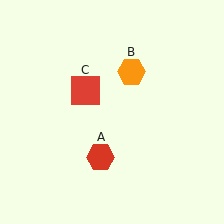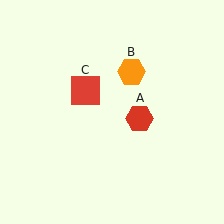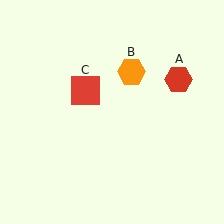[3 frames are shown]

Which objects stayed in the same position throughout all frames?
Orange hexagon (object B) and red square (object C) remained stationary.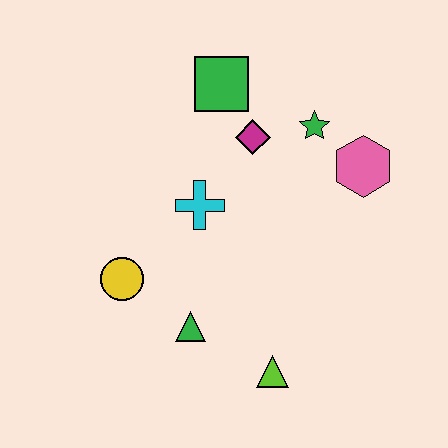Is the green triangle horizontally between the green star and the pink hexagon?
No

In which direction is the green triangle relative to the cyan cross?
The green triangle is below the cyan cross.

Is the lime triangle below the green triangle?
Yes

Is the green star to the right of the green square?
Yes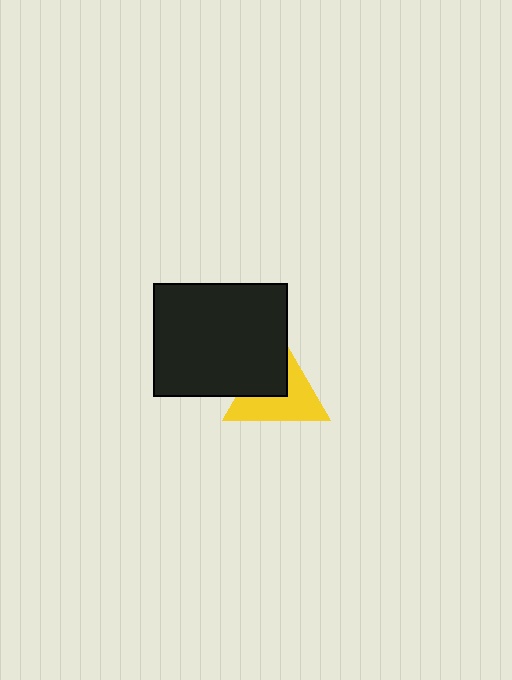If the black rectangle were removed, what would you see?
You would see the complete yellow triangle.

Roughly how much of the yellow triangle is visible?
About half of it is visible (roughly 59%).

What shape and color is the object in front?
The object in front is a black rectangle.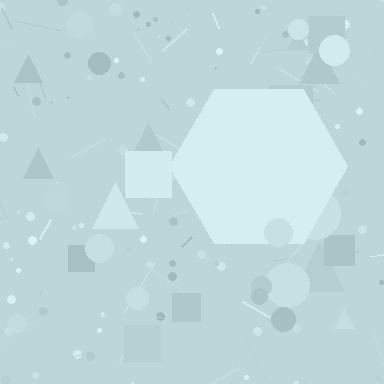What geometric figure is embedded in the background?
A hexagon is embedded in the background.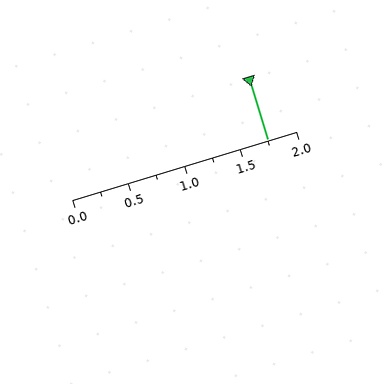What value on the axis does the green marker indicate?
The marker indicates approximately 1.75.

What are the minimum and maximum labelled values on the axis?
The axis runs from 0.0 to 2.0.